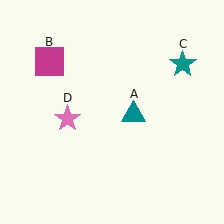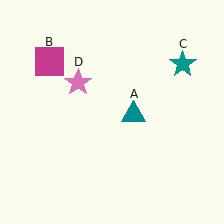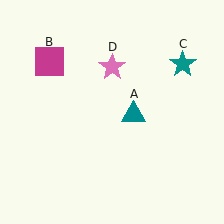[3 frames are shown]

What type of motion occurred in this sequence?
The pink star (object D) rotated clockwise around the center of the scene.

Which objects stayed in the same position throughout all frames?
Teal triangle (object A) and magenta square (object B) and teal star (object C) remained stationary.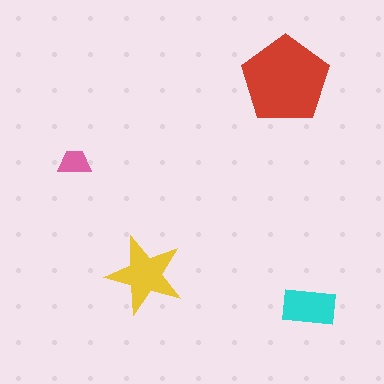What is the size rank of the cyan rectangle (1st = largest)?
3rd.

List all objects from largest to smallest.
The red pentagon, the yellow star, the cyan rectangle, the pink trapezoid.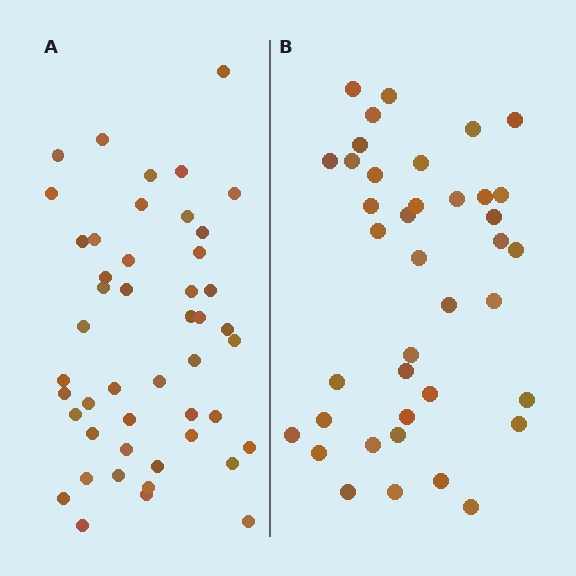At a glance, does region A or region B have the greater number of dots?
Region A (the left region) has more dots.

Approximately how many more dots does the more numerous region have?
Region A has roughly 8 or so more dots than region B.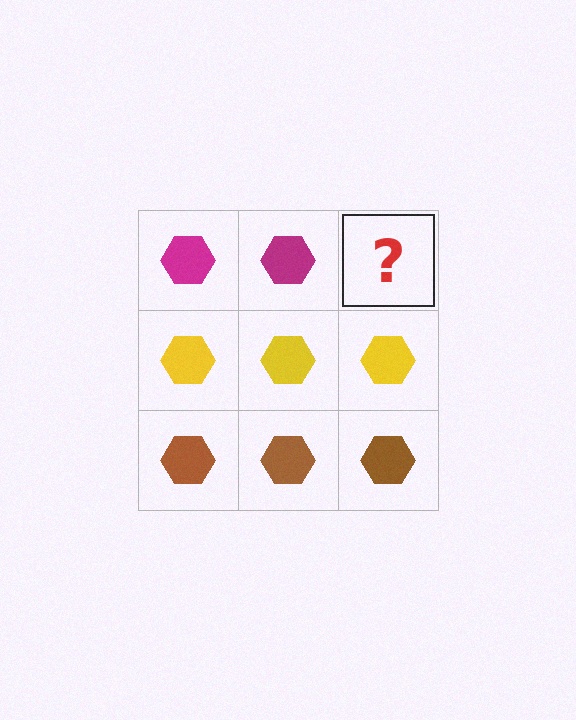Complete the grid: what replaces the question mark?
The question mark should be replaced with a magenta hexagon.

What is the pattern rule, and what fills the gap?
The rule is that each row has a consistent color. The gap should be filled with a magenta hexagon.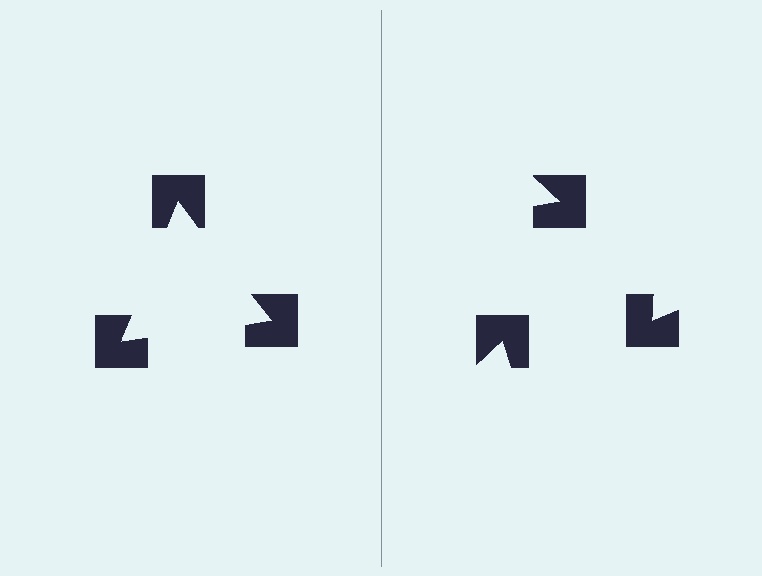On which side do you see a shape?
An illusory triangle appears on the left side. On the right side the wedge cuts are rotated, so no coherent shape forms.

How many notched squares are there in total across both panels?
6 — 3 on each side.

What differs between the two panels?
The notched squares are positioned identically on both sides; only the wedge orientations differ. On the left they align to a triangle; on the right they are misaligned.